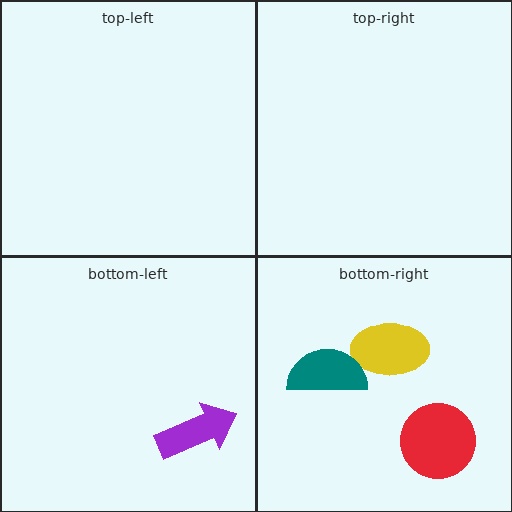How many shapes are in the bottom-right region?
3.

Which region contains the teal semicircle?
The bottom-right region.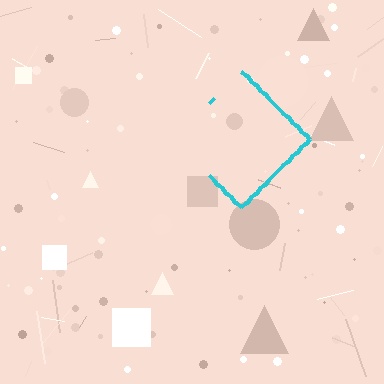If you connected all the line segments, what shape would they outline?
They would outline a diamond.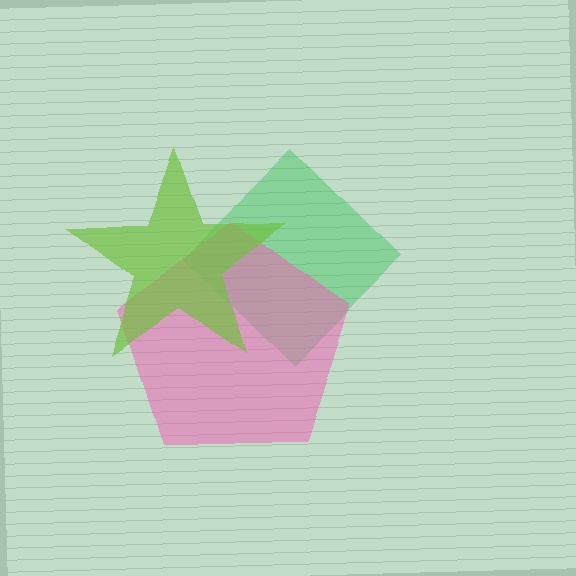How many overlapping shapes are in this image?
There are 3 overlapping shapes in the image.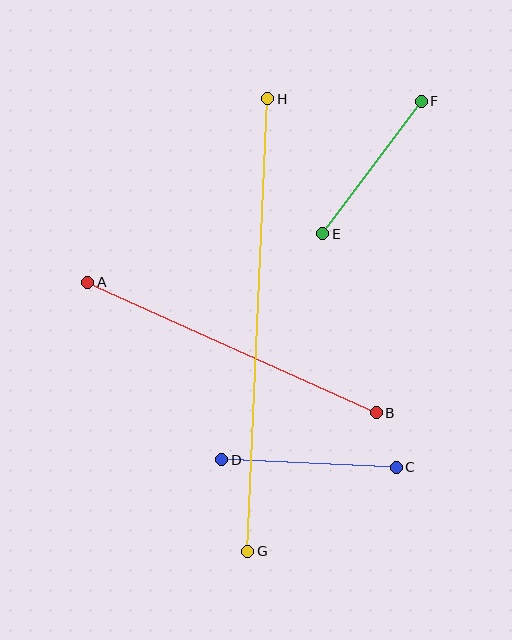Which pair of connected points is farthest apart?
Points G and H are farthest apart.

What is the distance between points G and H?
The distance is approximately 453 pixels.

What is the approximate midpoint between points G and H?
The midpoint is at approximately (258, 325) pixels.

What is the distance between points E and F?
The distance is approximately 165 pixels.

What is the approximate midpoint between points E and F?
The midpoint is at approximately (372, 167) pixels.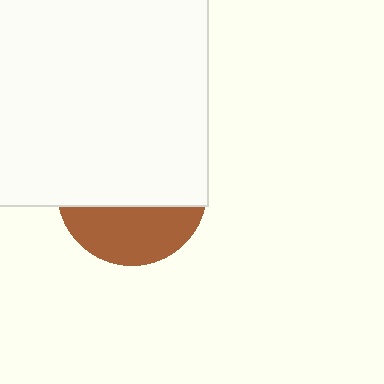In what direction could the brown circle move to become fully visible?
The brown circle could move down. That would shift it out from behind the white square entirely.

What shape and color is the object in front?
The object in front is a white square.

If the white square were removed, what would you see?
You would see the complete brown circle.